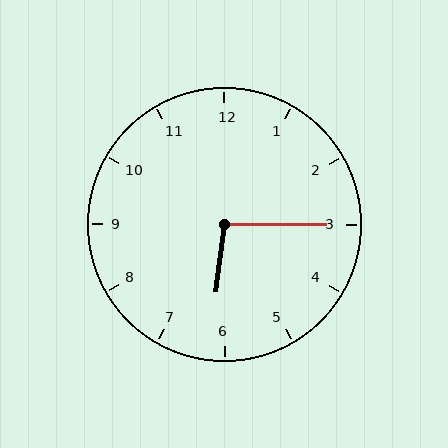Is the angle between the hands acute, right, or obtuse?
It is obtuse.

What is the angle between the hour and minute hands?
Approximately 98 degrees.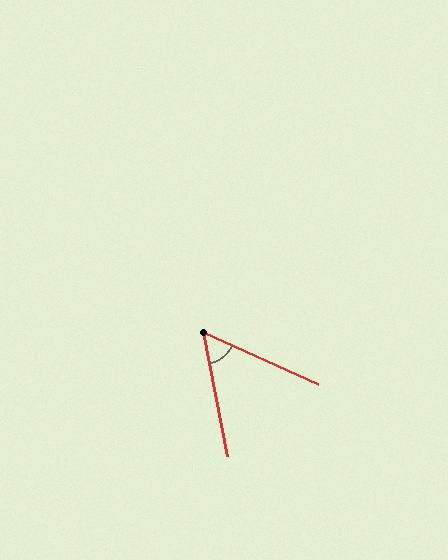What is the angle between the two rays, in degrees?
Approximately 55 degrees.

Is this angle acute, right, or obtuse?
It is acute.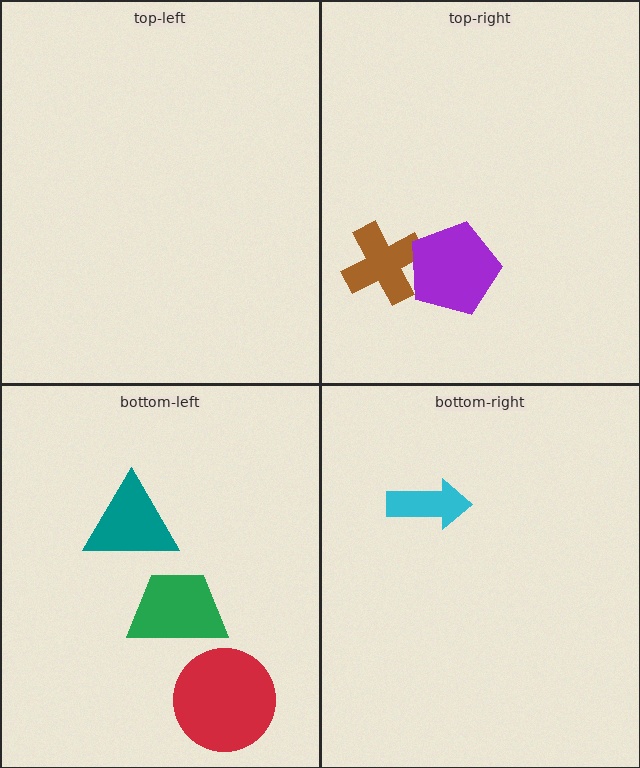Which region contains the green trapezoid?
The bottom-left region.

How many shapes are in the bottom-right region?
1.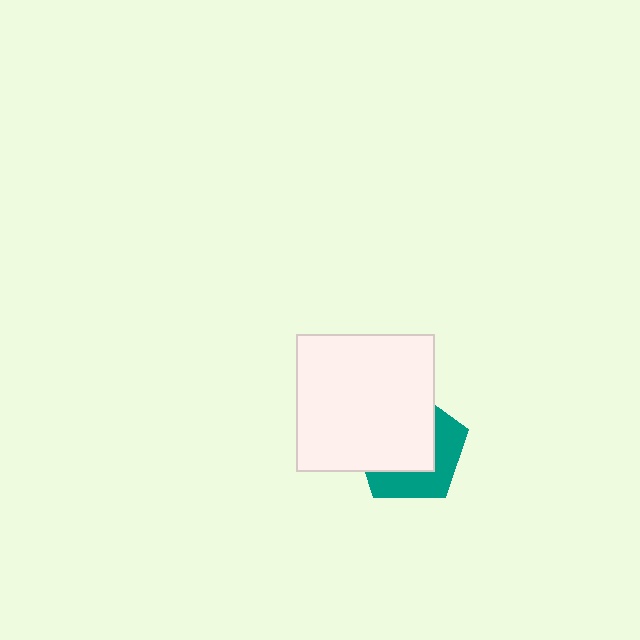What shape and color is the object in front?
The object in front is a white square.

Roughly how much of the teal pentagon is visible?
A small part of it is visible (roughly 40%).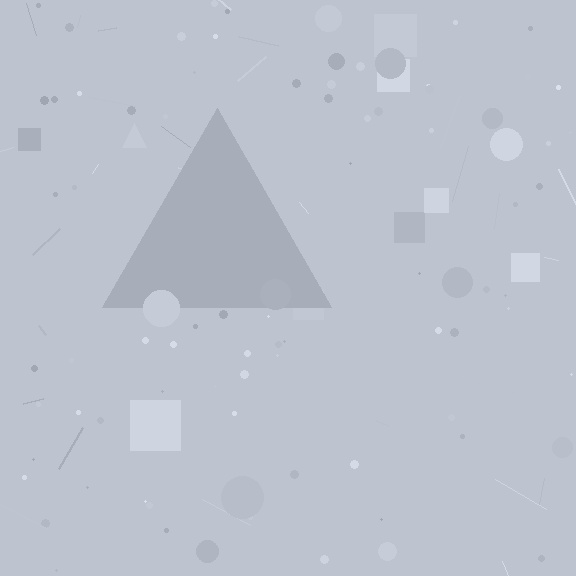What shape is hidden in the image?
A triangle is hidden in the image.